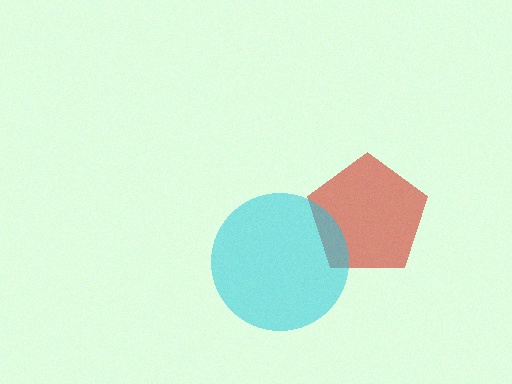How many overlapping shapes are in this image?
There are 2 overlapping shapes in the image.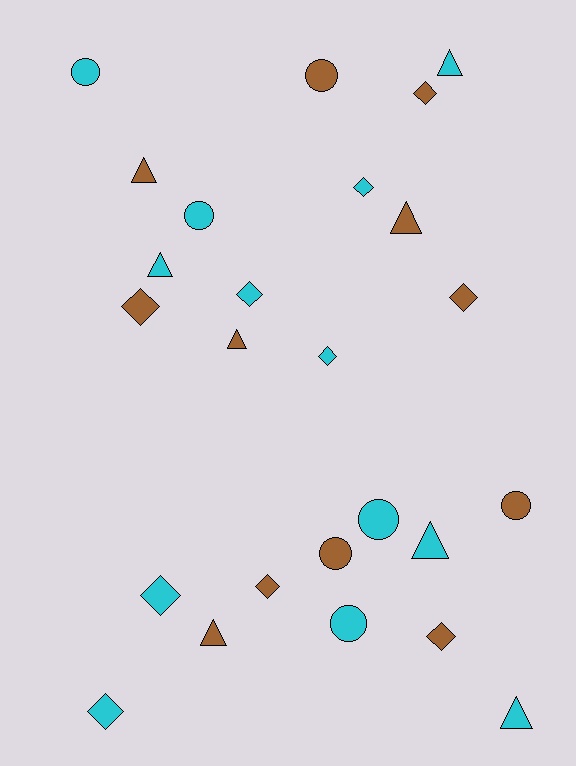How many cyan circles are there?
There are 4 cyan circles.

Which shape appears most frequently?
Diamond, with 10 objects.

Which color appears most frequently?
Cyan, with 13 objects.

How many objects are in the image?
There are 25 objects.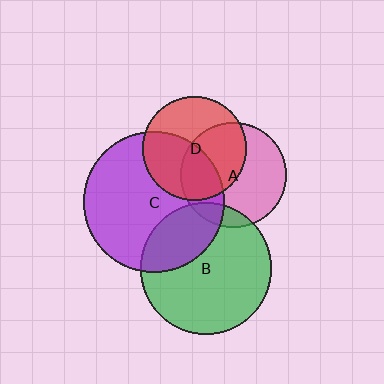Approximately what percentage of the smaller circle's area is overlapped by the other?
Approximately 30%.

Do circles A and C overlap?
Yes.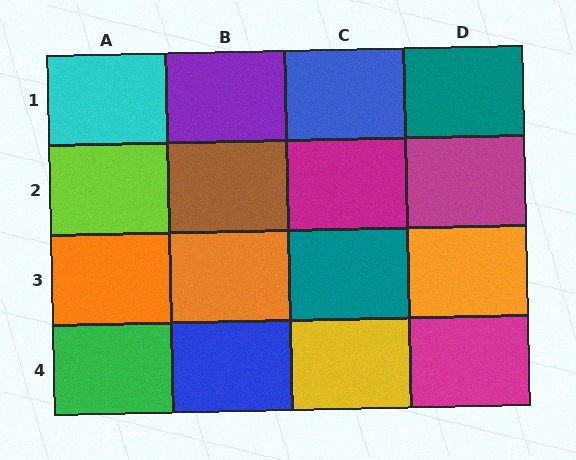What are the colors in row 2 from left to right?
Lime, brown, magenta, magenta.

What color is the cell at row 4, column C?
Yellow.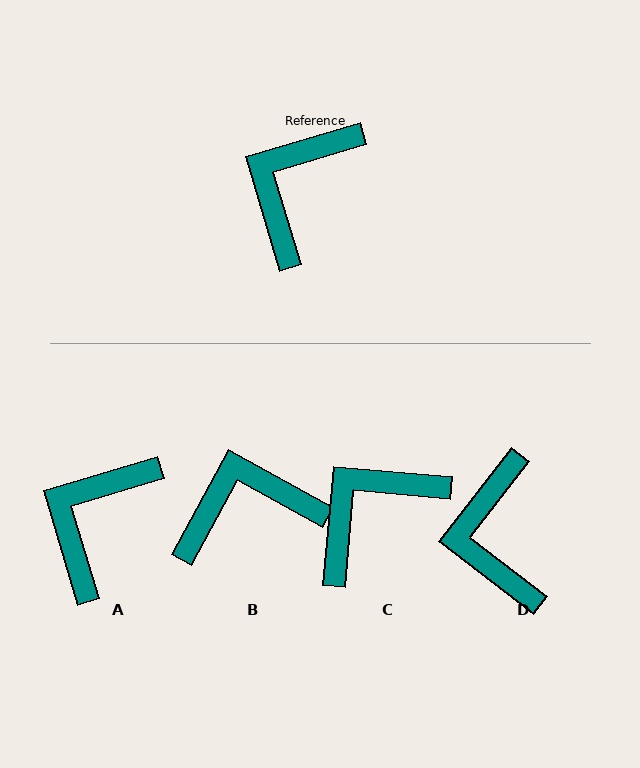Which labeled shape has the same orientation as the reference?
A.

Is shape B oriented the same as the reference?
No, it is off by about 45 degrees.